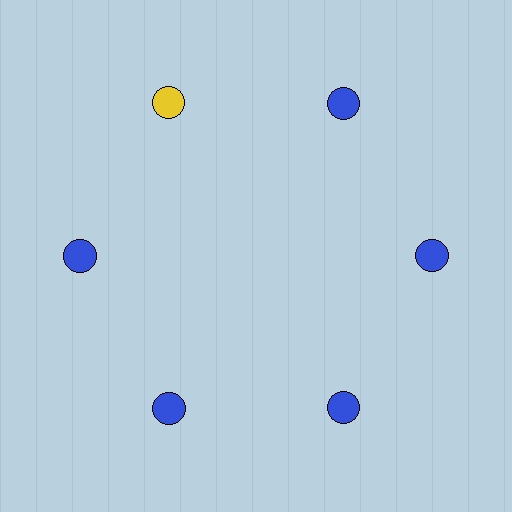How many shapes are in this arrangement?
There are 6 shapes arranged in a ring pattern.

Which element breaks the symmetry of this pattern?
The yellow circle at roughly the 11 o'clock position breaks the symmetry. All other shapes are blue circles.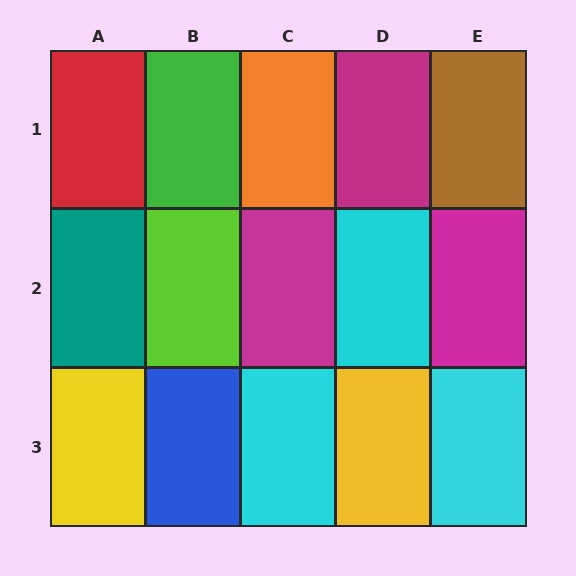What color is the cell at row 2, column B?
Lime.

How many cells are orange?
1 cell is orange.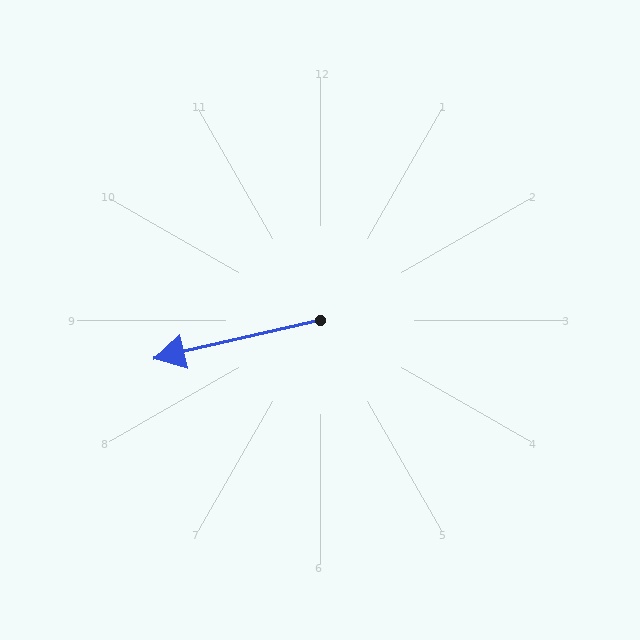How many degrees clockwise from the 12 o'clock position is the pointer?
Approximately 257 degrees.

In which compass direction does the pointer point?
West.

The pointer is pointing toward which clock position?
Roughly 9 o'clock.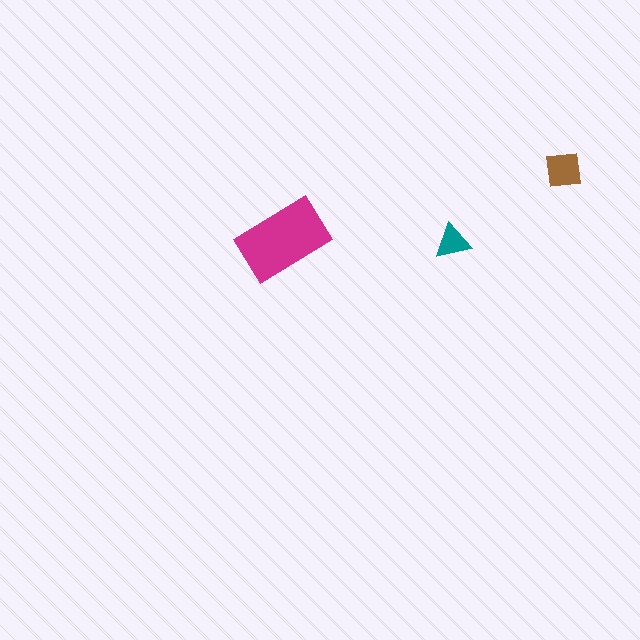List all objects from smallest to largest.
The teal triangle, the brown square, the magenta rectangle.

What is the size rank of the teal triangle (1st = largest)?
3rd.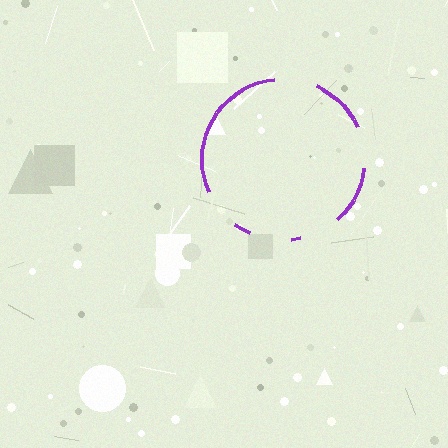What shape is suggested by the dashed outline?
The dashed outline suggests a circle.